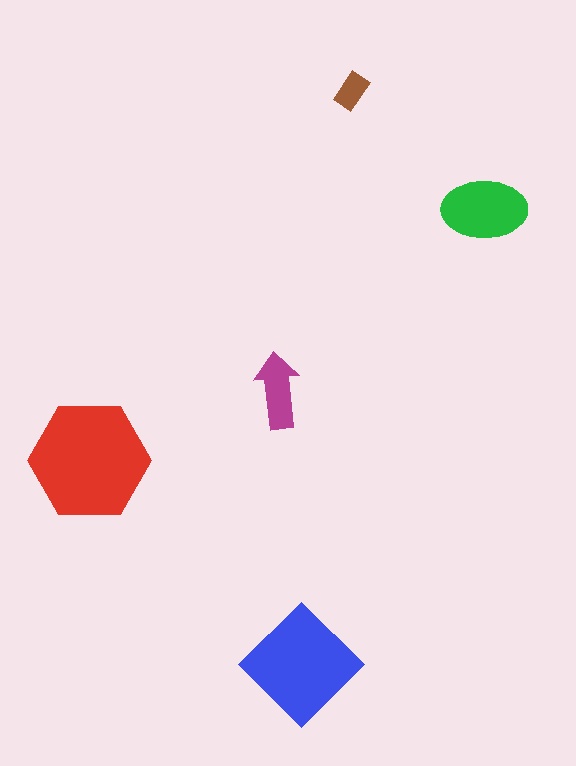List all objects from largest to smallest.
The red hexagon, the blue diamond, the green ellipse, the magenta arrow, the brown rectangle.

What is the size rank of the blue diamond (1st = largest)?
2nd.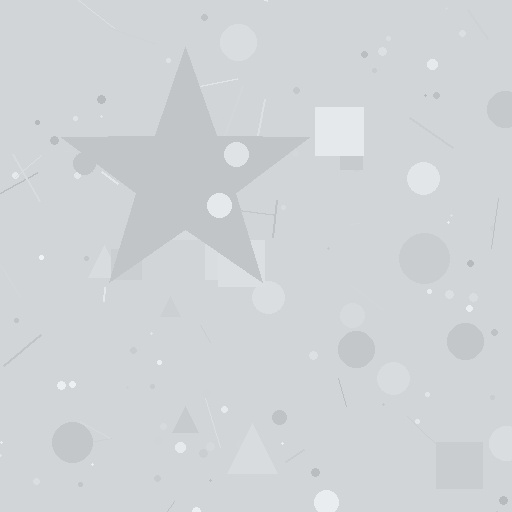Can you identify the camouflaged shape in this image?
The camouflaged shape is a star.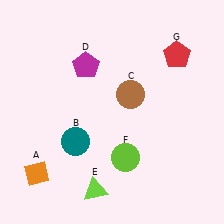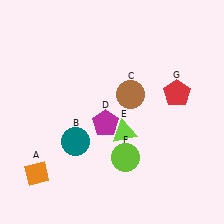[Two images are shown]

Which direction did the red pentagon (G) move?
The red pentagon (G) moved down.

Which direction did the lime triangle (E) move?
The lime triangle (E) moved up.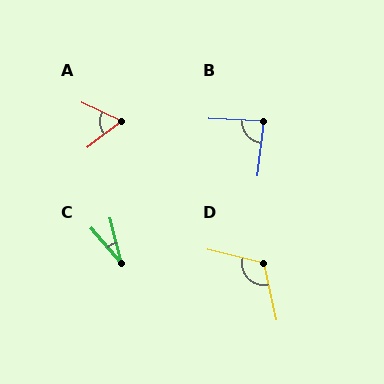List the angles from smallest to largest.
C (27°), A (62°), B (86°), D (116°).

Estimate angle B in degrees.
Approximately 86 degrees.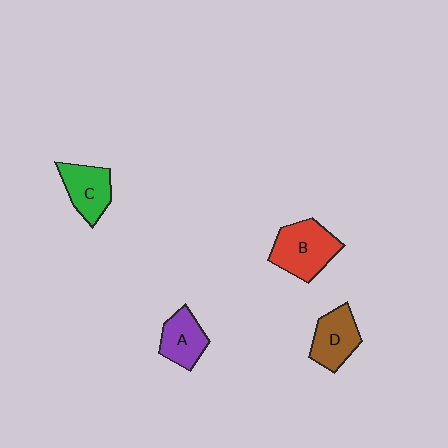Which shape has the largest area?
Shape B (red).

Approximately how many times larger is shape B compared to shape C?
Approximately 1.3 times.